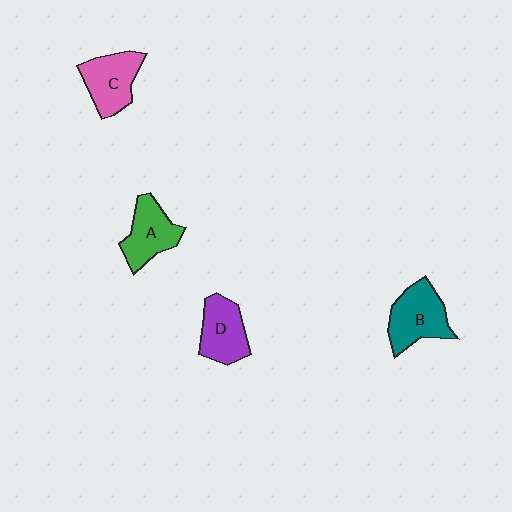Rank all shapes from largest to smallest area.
From largest to smallest: B (teal), C (pink), A (green), D (purple).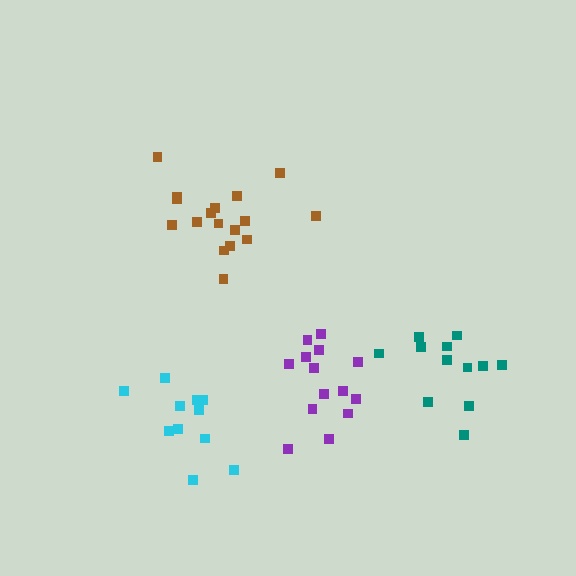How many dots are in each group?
Group 1: 14 dots, Group 2: 12 dots, Group 3: 11 dots, Group 4: 17 dots (54 total).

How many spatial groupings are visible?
There are 4 spatial groupings.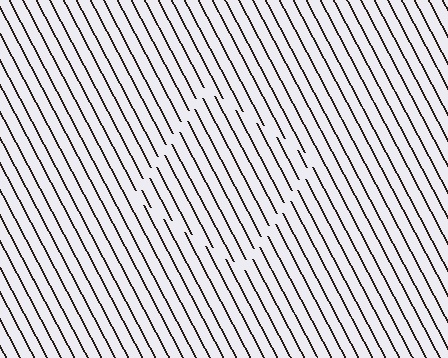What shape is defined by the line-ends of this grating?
An illusory square. The interior of the shape contains the same grating, shifted by half a period — the contour is defined by the phase discontinuity where line-ends from the inner and outer gratings abut.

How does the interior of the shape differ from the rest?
The interior of the shape contains the same grating, shifted by half a period — the contour is defined by the phase discontinuity where line-ends from the inner and outer gratings abut.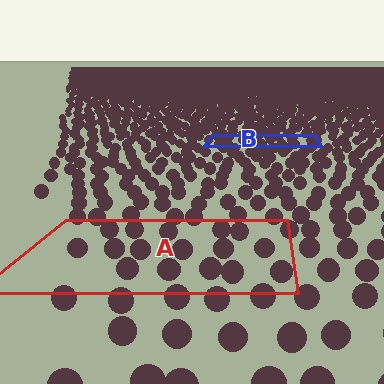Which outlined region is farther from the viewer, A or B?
Region B is farther from the viewer — the texture elements inside it appear smaller and more densely packed.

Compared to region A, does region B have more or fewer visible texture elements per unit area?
Region B has more texture elements per unit area — they are packed more densely because it is farther away.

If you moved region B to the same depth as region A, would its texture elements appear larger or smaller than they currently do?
They would appear larger. At a closer depth, the same texture elements are projected at a bigger on-screen size.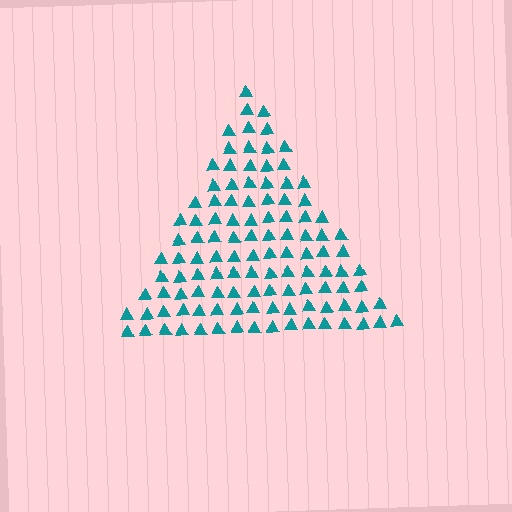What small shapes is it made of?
It is made of small triangles.